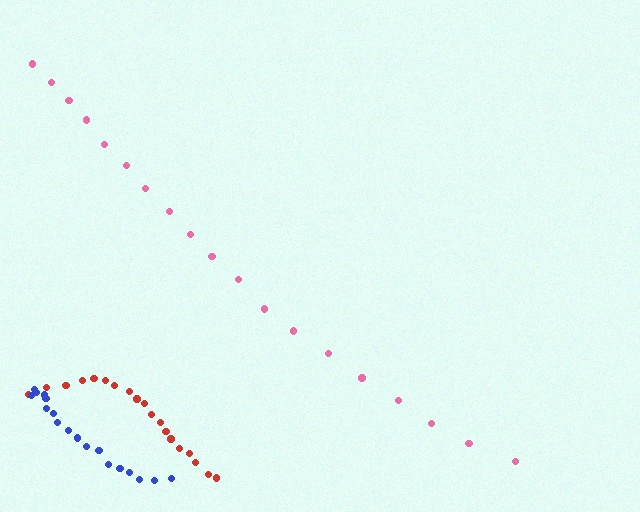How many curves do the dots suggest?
There are 3 distinct paths.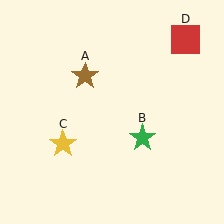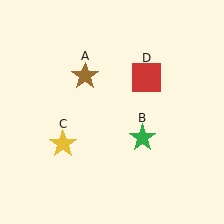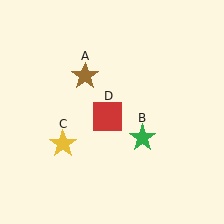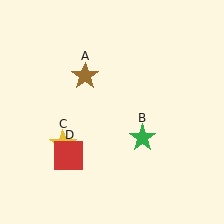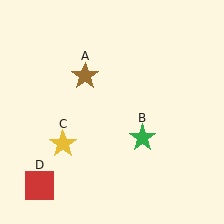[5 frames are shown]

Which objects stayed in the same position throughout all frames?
Brown star (object A) and green star (object B) and yellow star (object C) remained stationary.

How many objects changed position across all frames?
1 object changed position: red square (object D).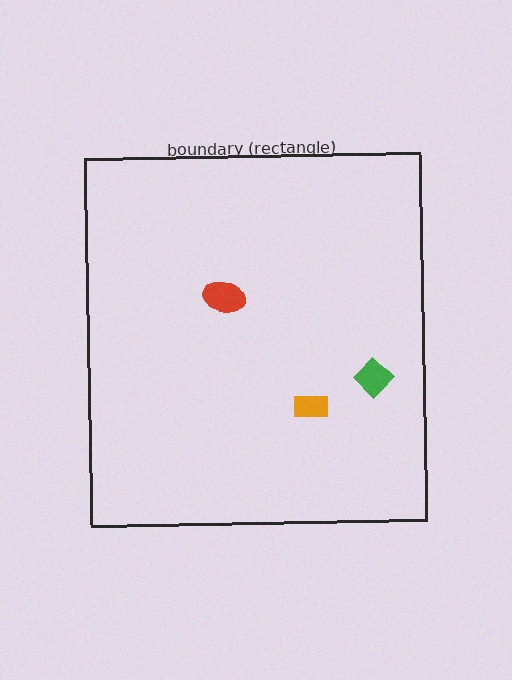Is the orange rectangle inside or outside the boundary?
Inside.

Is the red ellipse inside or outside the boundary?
Inside.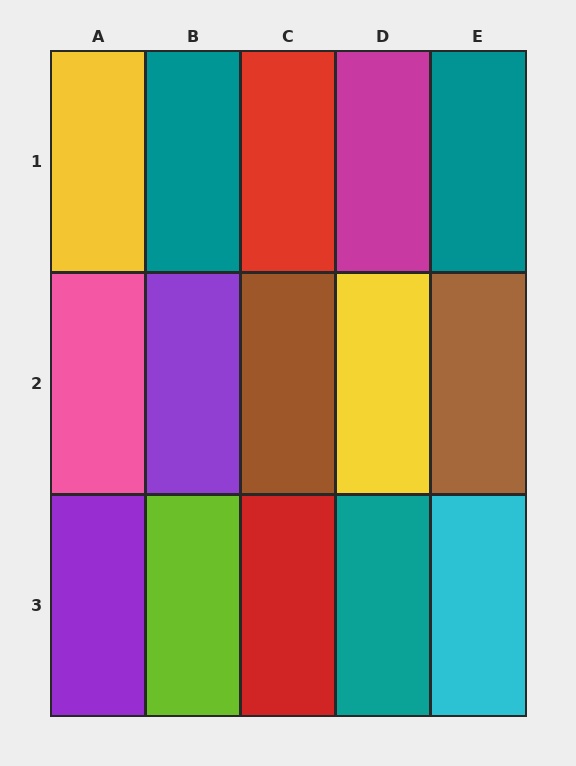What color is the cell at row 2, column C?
Brown.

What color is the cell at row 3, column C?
Red.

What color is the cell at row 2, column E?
Brown.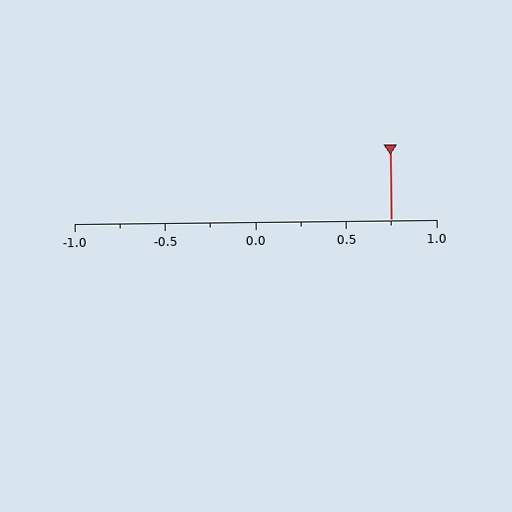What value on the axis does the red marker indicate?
The marker indicates approximately 0.75.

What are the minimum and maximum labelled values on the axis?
The axis runs from -1.0 to 1.0.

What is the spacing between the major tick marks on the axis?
The major ticks are spaced 0.5 apart.